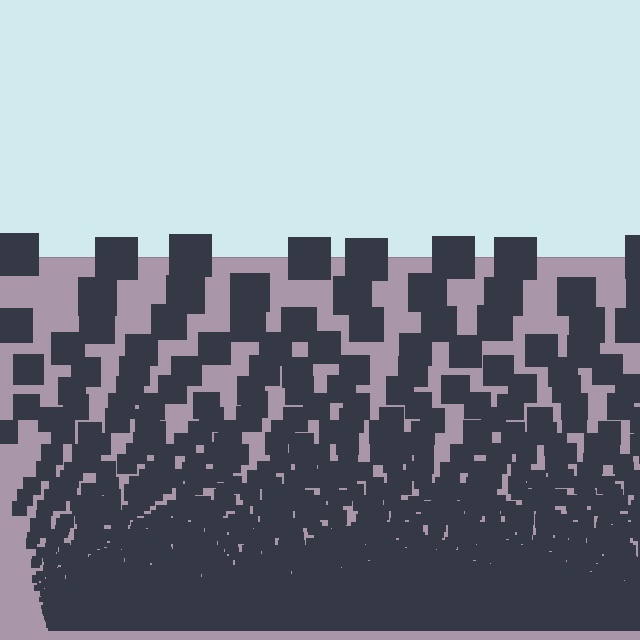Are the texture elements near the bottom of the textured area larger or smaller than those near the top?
Smaller. The gradient is inverted — elements near the bottom are smaller and denser.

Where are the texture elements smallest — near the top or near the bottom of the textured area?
Near the bottom.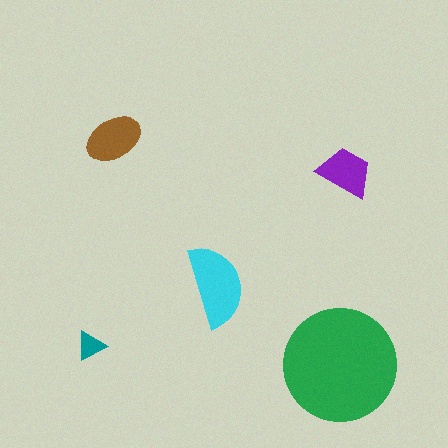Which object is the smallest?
The teal triangle.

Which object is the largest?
The green circle.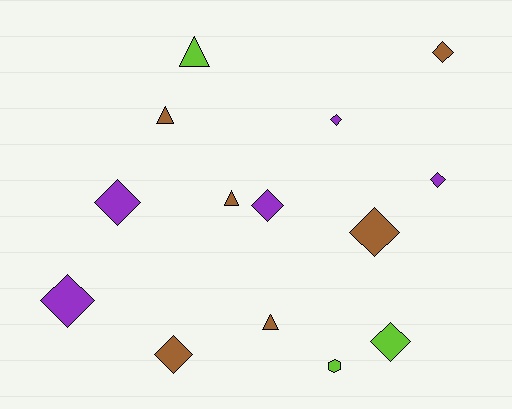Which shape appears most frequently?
Diamond, with 9 objects.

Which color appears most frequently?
Brown, with 6 objects.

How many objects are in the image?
There are 14 objects.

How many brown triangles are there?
There are 3 brown triangles.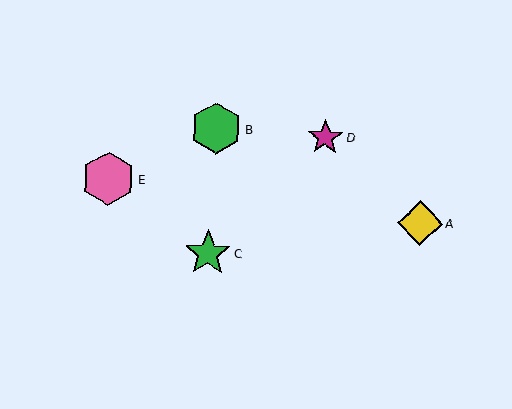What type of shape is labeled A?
Shape A is a yellow diamond.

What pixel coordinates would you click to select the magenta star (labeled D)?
Click at (325, 137) to select the magenta star D.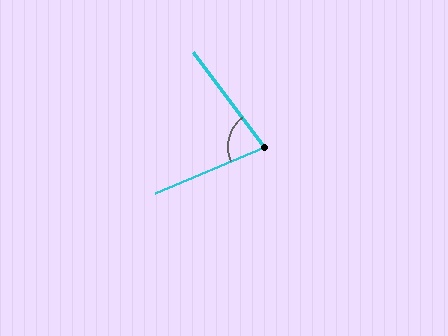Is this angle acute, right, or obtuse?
It is acute.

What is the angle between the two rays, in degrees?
Approximately 76 degrees.